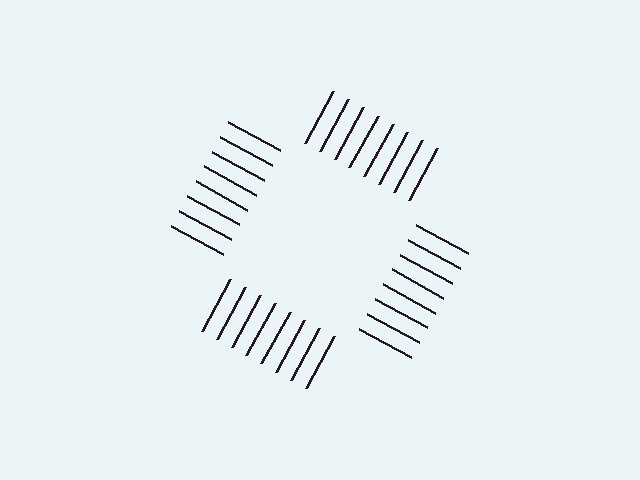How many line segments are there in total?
32 — 8 along each of the 4 edges.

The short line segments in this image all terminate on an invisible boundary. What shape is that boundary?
An illusory square — the line segments terminate on its edges but no continuous stroke is drawn.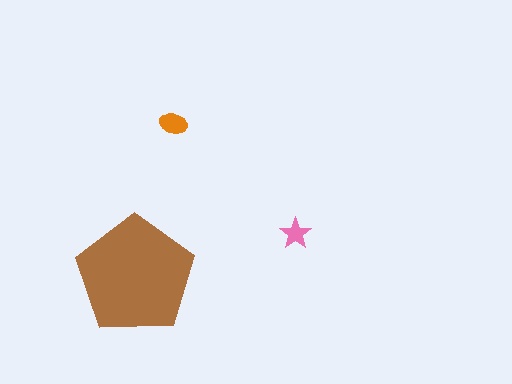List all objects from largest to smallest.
The brown pentagon, the orange ellipse, the pink star.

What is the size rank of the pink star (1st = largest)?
3rd.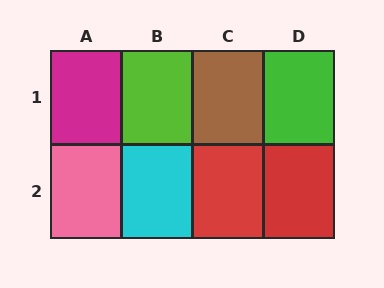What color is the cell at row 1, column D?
Green.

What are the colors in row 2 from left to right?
Pink, cyan, red, red.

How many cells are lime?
1 cell is lime.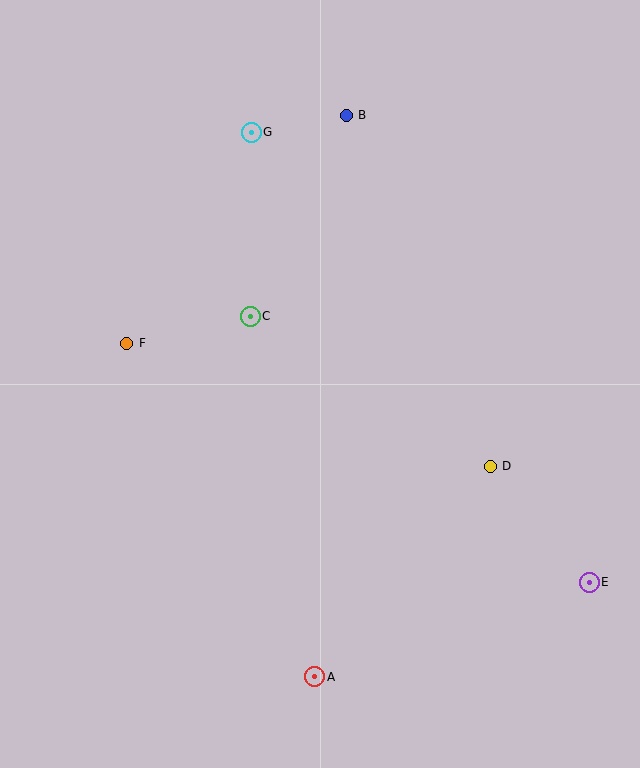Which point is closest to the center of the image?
Point C at (250, 316) is closest to the center.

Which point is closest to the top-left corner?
Point G is closest to the top-left corner.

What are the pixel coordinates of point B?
Point B is at (346, 115).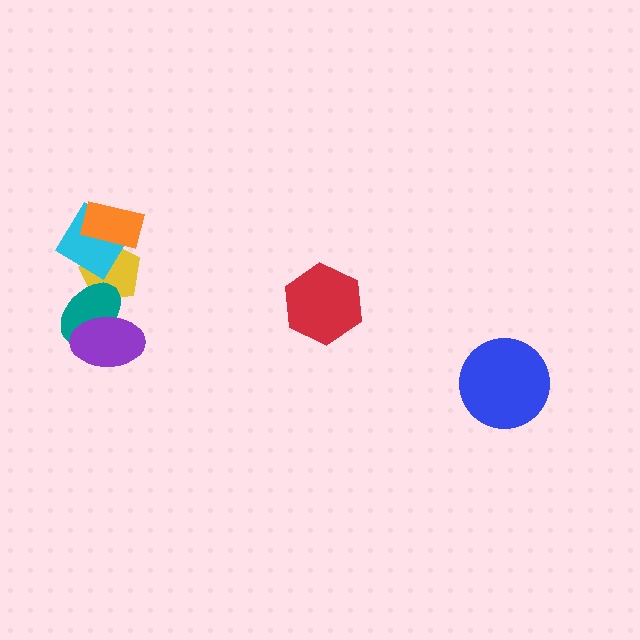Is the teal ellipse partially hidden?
Yes, it is partially covered by another shape.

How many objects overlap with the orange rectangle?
2 objects overlap with the orange rectangle.